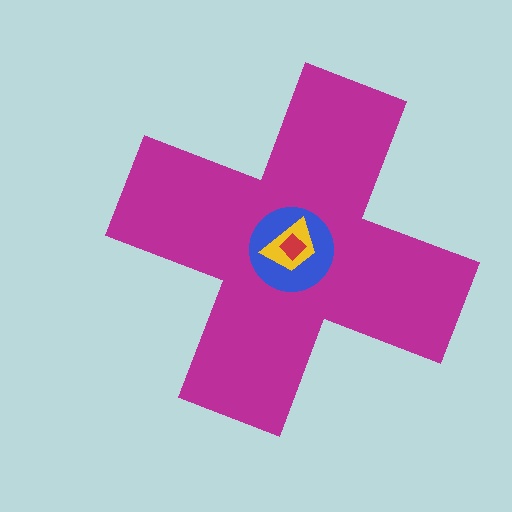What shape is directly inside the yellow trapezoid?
The red diamond.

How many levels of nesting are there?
4.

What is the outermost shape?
The magenta cross.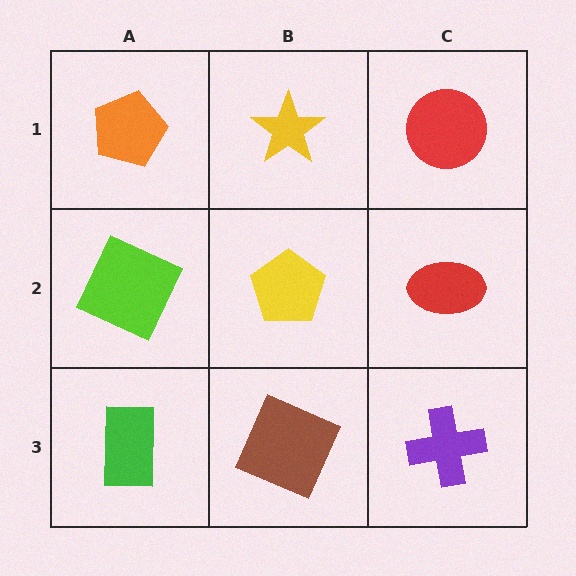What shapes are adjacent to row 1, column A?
A lime square (row 2, column A), a yellow star (row 1, column B).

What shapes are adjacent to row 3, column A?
A lime square (row 2, column A), a brown square (row 3, column B).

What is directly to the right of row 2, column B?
A red ellipse.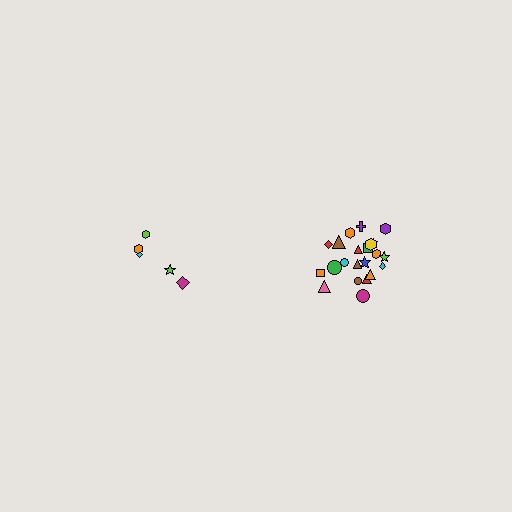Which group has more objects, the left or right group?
The right group.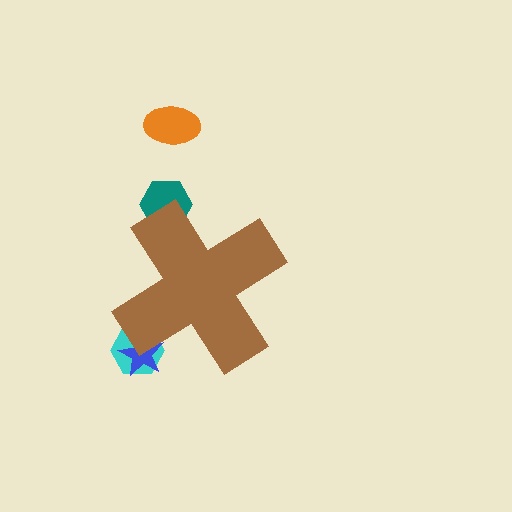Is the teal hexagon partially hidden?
Yes, the teal hexagon is partially hidden behind the brown cross.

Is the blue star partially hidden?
Yes, the blue star is partially hidden behind the brown cross.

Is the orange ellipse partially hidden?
No, the orange ellipse is fully visible.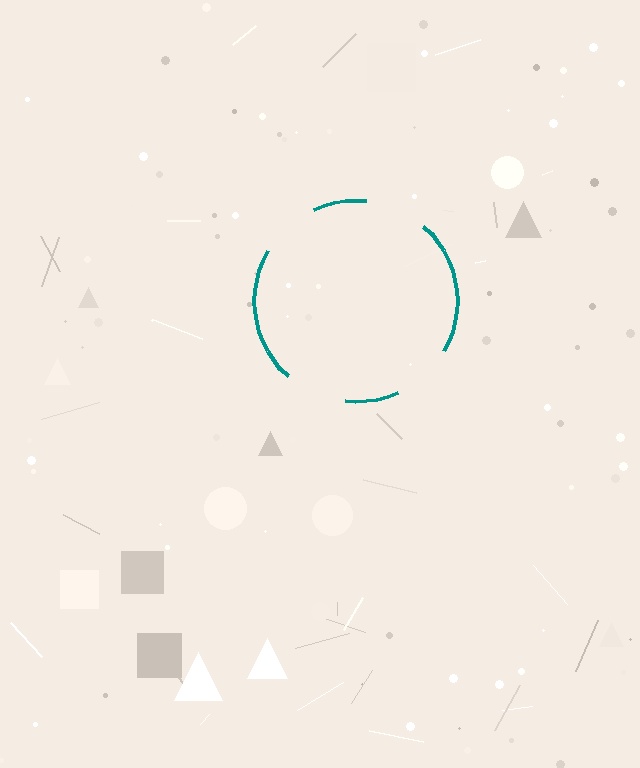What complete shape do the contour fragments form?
The contour fragments form a circle.